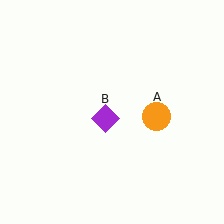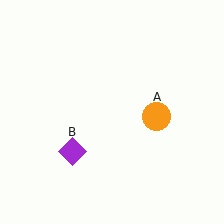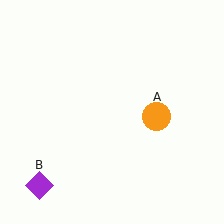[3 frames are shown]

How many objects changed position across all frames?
1 object changed position: purple diamond (object B).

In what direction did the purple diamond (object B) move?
The purple diamond (object B) moved down and to the left.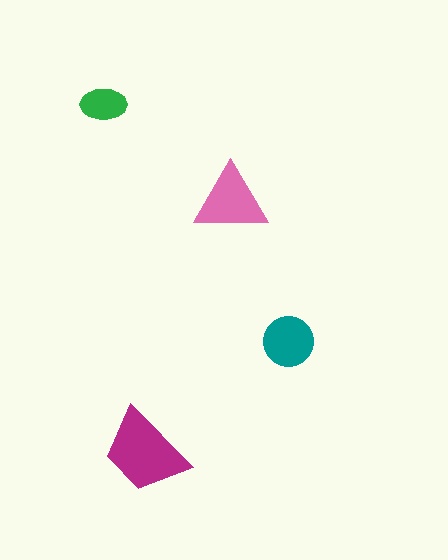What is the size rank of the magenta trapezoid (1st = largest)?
1st.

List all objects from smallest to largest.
The green ellipse, the teal circle, the pink triangle, the magenta trapezoid.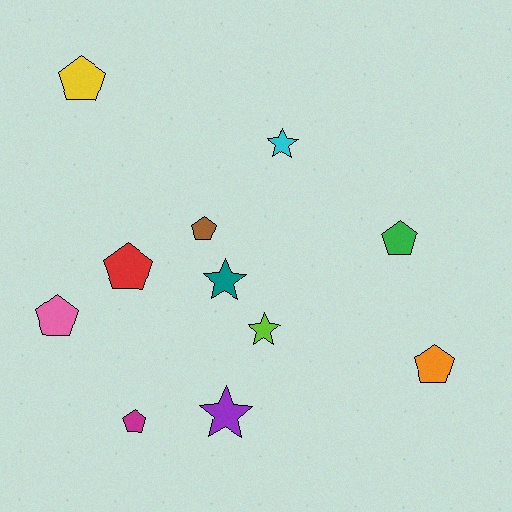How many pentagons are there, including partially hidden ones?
There are 7 pentagons.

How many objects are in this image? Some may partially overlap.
There are 11 objects.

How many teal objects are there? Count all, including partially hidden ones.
There is 1 teal object.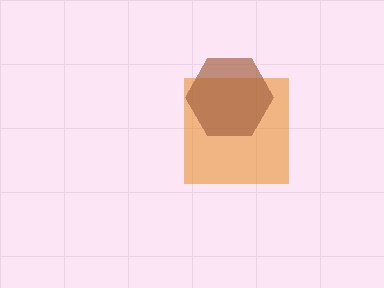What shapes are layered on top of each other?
The layered shapes are: an orange square, a brown hexagon.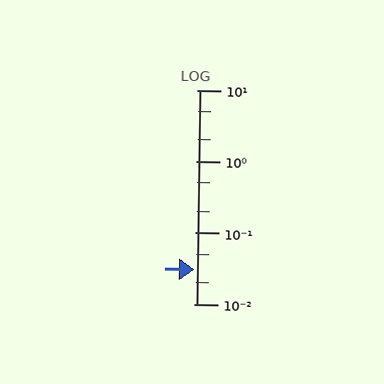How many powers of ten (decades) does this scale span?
The scale spans 3 decades, from 0.01 to 10.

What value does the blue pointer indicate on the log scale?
The pointer indicates approximately 0.03.